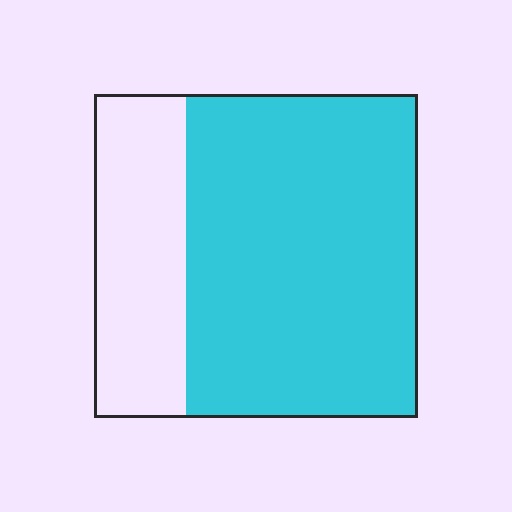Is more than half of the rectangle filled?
Yes.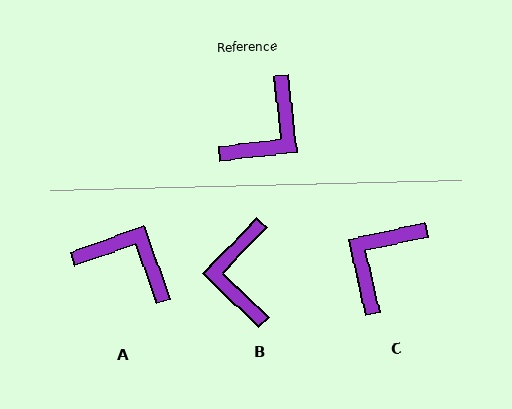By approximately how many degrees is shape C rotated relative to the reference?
Approximately 174 degrees clockwise.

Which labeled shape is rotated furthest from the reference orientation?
C, about 174 degrees away.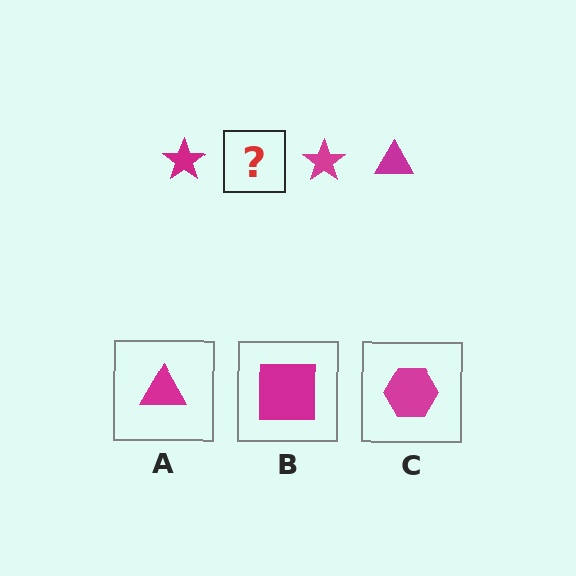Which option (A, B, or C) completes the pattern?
A.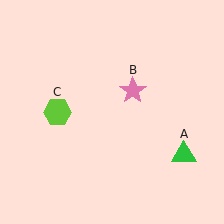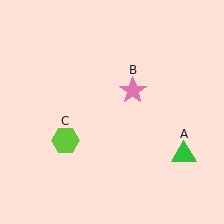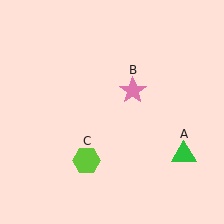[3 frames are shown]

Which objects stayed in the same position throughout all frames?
Green triangle (object A) and pink star (object B) remained stationary.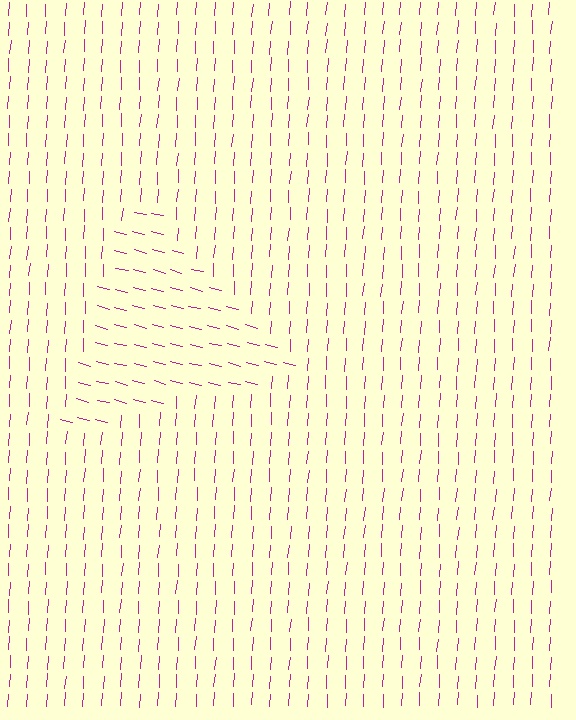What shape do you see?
I see a triangle.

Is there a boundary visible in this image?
Yes, there is a texture boundary formed by a change in line orientation.